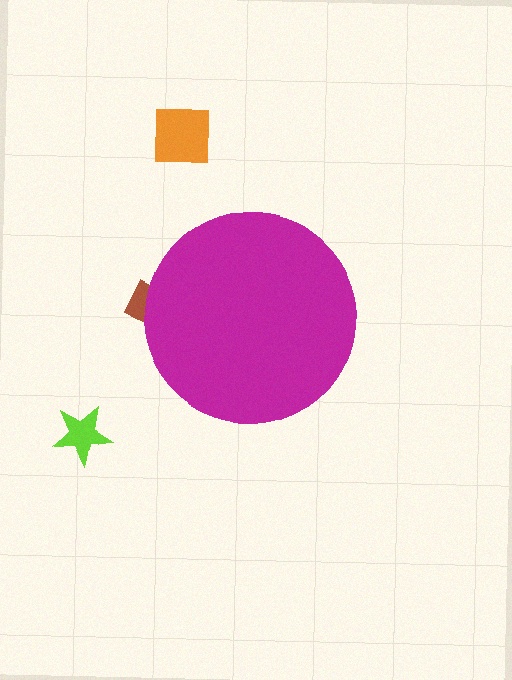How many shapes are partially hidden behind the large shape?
1 shape is partially hidden.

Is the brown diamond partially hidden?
Yes, the brown diamond is partially hidden behind the magenta circle.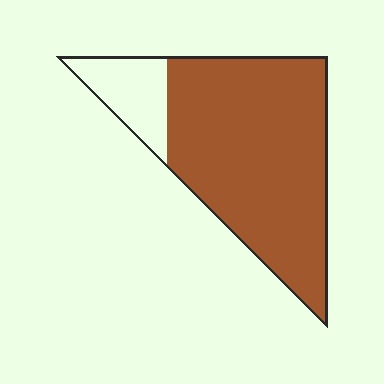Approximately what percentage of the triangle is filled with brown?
Approximately 85%.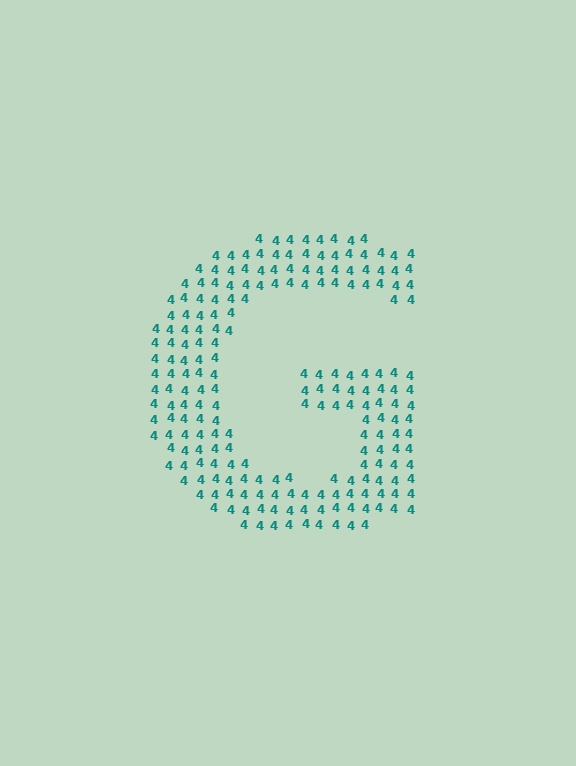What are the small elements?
The small elements are digit 4's.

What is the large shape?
The large shape is the letter G.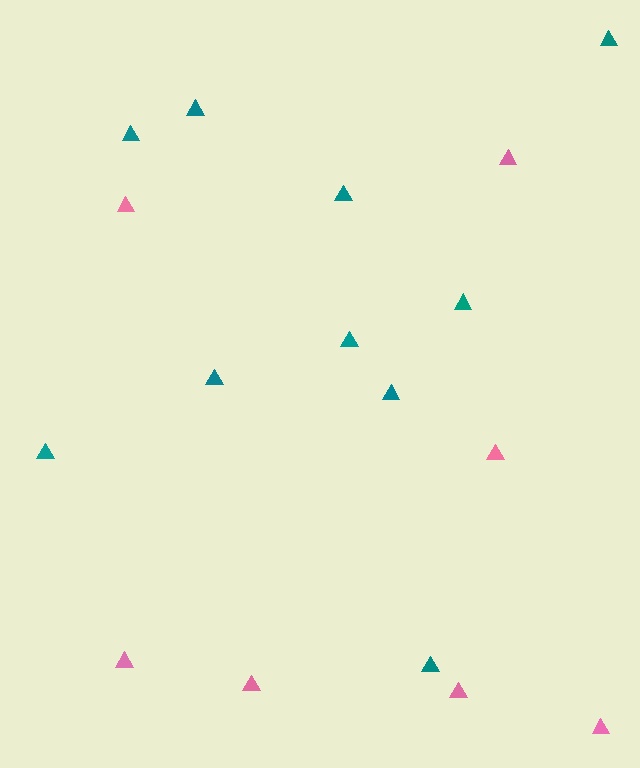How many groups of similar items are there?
There are 2 groups: one group of pink triangles (7) and one group of teal triangles (10).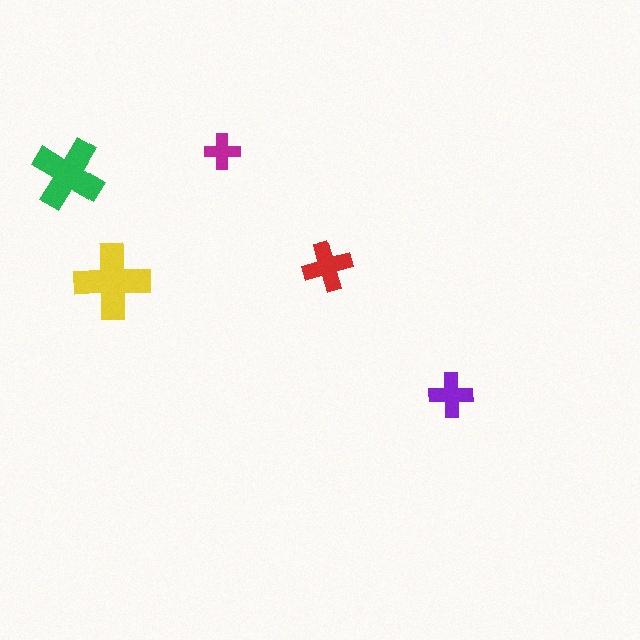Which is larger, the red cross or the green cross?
The green one.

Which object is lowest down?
The purple cross is bottommost.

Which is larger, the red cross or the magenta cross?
The red one.